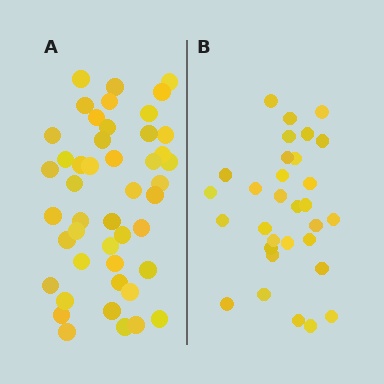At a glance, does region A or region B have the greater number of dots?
Region A (the left region) has more dots.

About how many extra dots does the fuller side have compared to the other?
Region A has approximately 15 more dots than region B.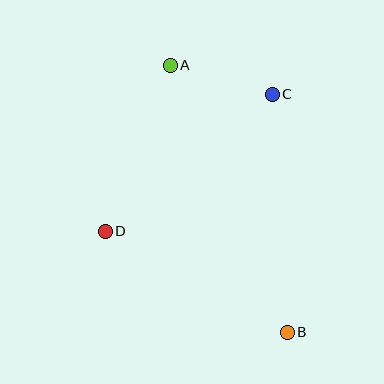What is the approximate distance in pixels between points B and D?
The distance between B and D is approximately 208 pixels.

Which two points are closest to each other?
Points A and C are closest to each other.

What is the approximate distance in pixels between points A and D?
The distance between A and D is approximately 178 pixels.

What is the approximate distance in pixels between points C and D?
The distance between C and D is approximately 216 pixels.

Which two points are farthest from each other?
Points A and B are farthest from each other.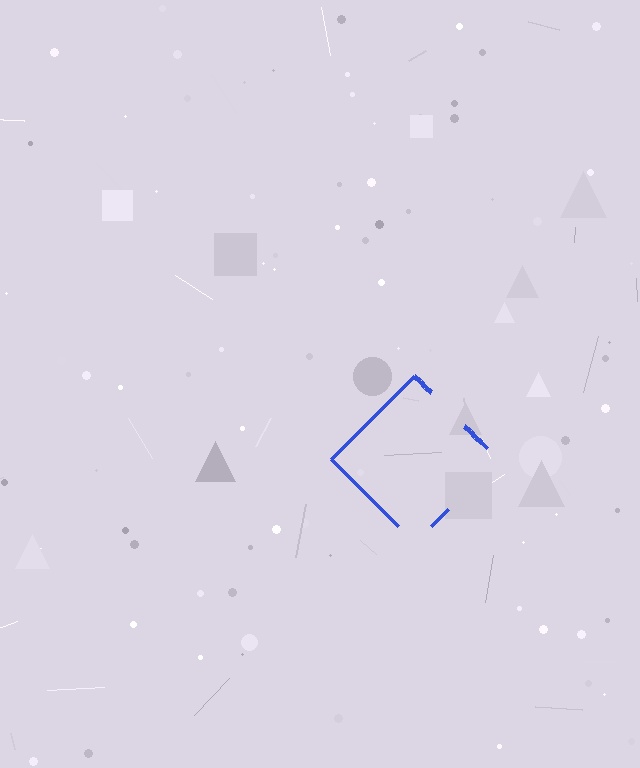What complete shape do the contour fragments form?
The contour fragments form a diamond.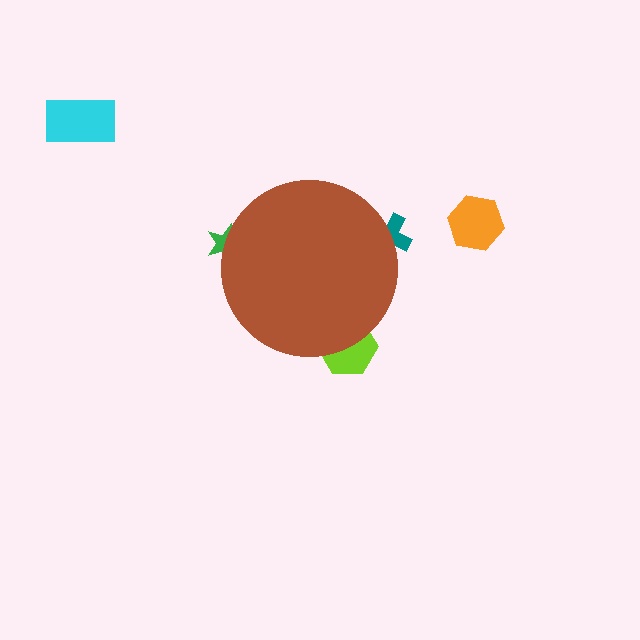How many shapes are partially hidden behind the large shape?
3 shapes are partially hidden.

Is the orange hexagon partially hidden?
No, the orange hexagon is fully visible.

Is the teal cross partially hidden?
Yes, the teal cross is partially hidden behind the brown circle.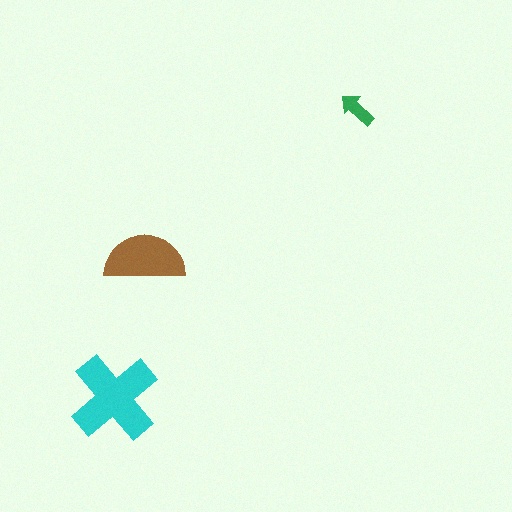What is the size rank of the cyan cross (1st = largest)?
1st.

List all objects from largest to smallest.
The cyan cross, the brown semicircle, the green arrow.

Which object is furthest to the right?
The green arrow is rightmost.